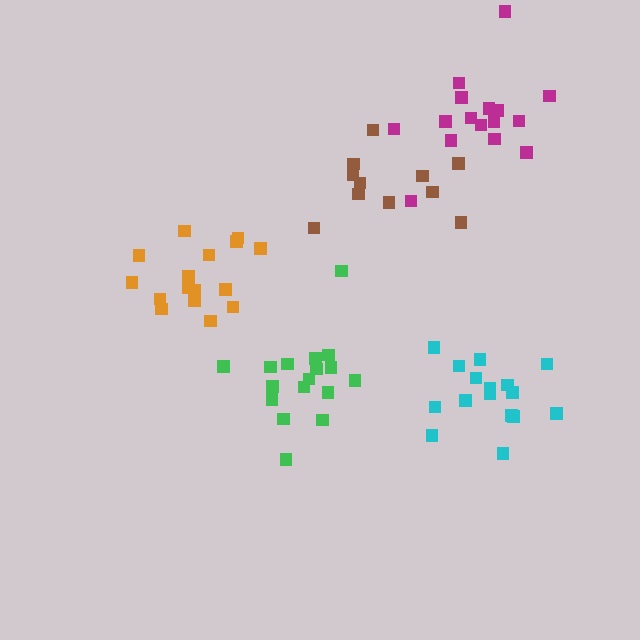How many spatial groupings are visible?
There are 5 spatial groupings.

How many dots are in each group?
Group 1: 11 dots, Group 2: 17 dots, Group 3: 16 dots, Group 4: 16 dots, Group 5: 16 dots (76 total).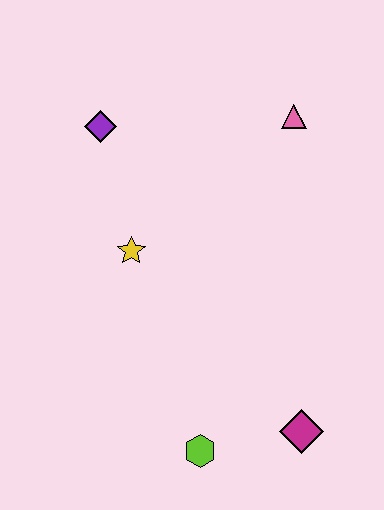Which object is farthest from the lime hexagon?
The pink triangle is farthest from the lime hexagon.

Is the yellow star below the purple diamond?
Yes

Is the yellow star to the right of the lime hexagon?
No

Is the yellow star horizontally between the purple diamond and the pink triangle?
Yes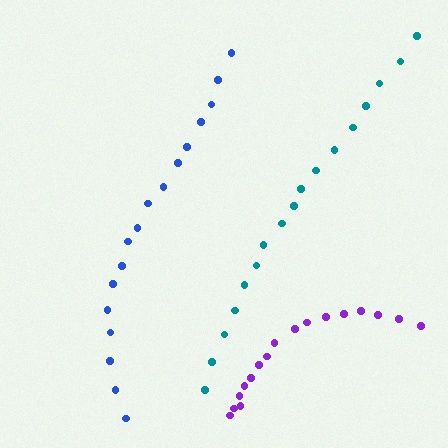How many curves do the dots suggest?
There are 3 distinct paths.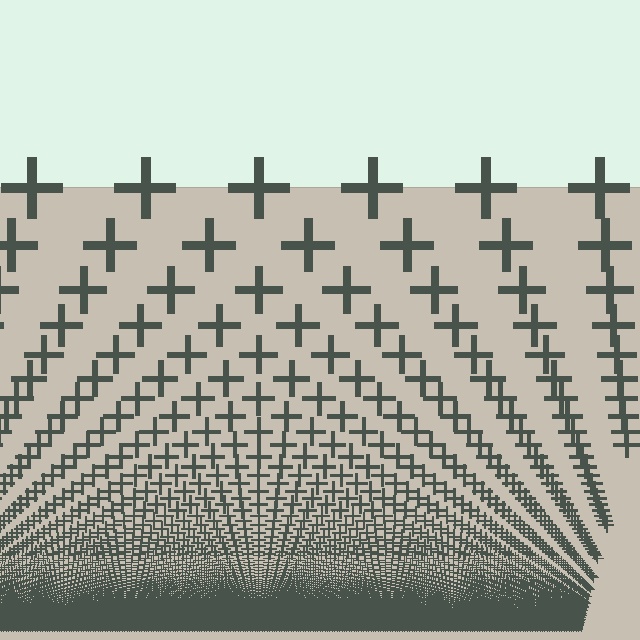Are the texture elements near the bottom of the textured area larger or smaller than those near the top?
Smaller. The gradient is inverted — elements near the bottom are smaller and denser.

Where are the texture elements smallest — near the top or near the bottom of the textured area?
Near the bottom.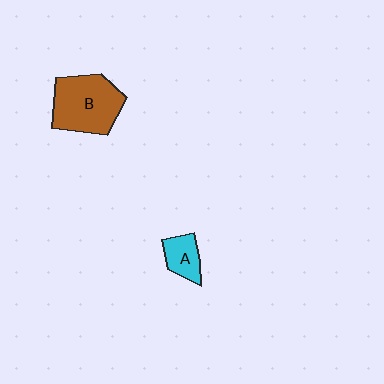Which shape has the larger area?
Shape B (brown).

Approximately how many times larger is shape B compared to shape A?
Approximately 2.5 times.